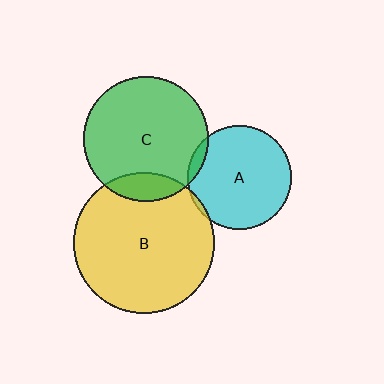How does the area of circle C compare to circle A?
Approximately 1.4 times.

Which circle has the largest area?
Circle B (yellow).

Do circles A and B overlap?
Yes.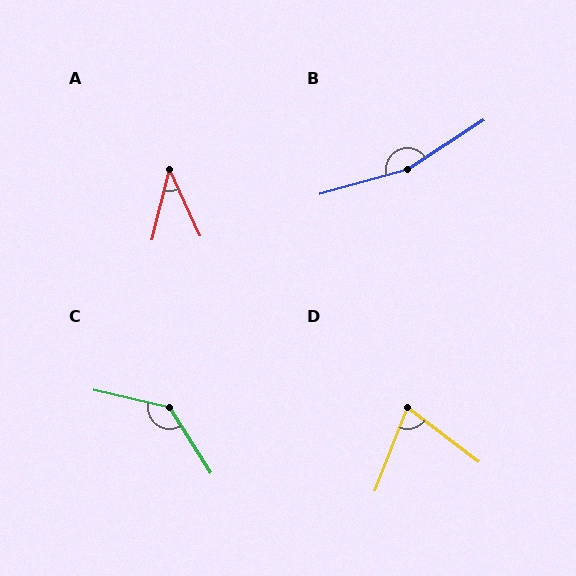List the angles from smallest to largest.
A (39°), D (74°), C (136°), B (163°).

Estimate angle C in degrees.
Approximately 136 degrees.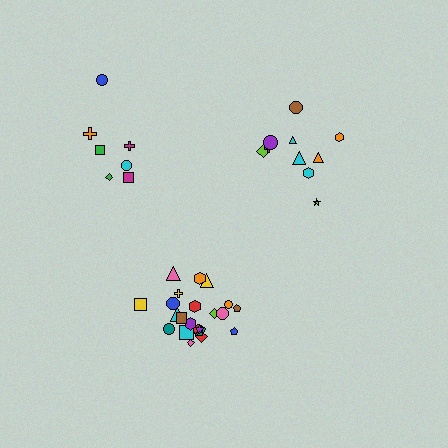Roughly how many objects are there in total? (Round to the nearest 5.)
Roughly 40 objects in total.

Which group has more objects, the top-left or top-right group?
The top-right group.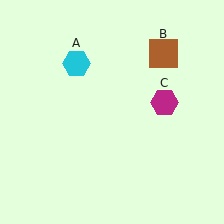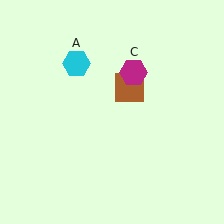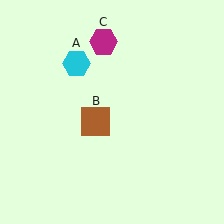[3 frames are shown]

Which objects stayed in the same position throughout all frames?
Cyan hexagon (object A) remained stationary.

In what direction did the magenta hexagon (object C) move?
The magenta hexagon (object C) moved up and to the left.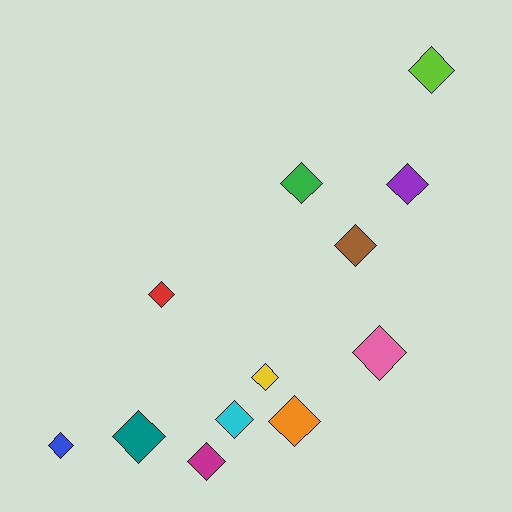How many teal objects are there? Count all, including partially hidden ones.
There is 1 teal object.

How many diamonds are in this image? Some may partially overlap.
There are 12 diamonds.